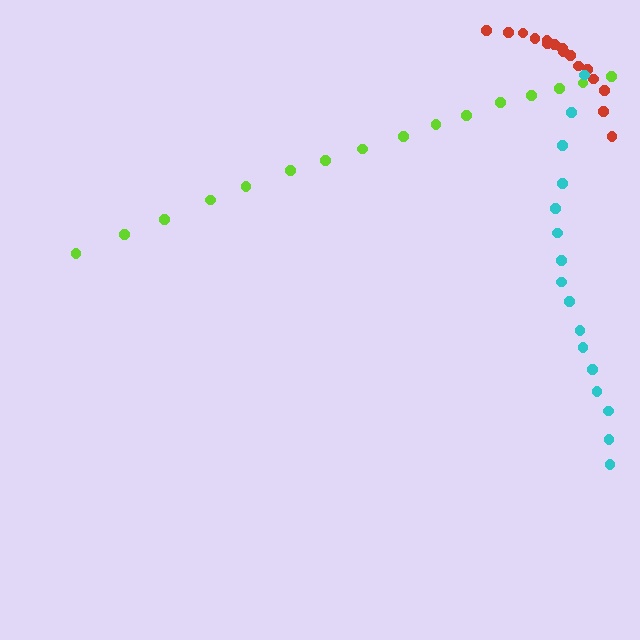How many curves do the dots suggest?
There are 3 distinct paths.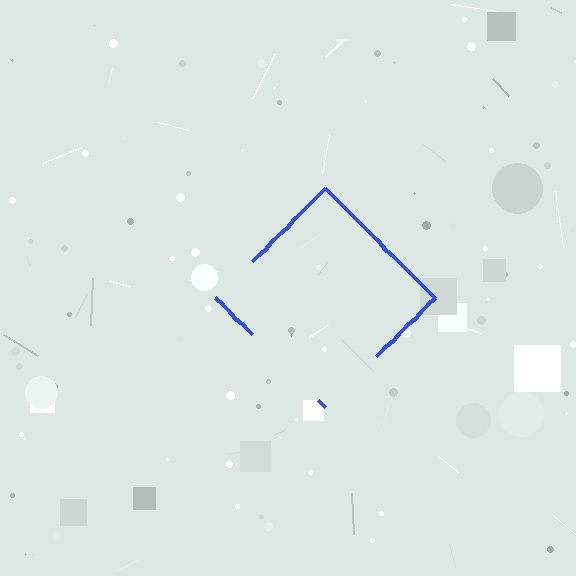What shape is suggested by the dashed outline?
The dashed outline suggests a diamond.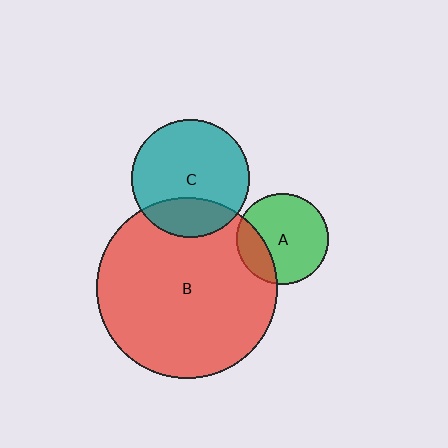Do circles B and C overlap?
Yes.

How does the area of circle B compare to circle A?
Approximately 3.9 times.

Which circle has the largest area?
Circle B (red).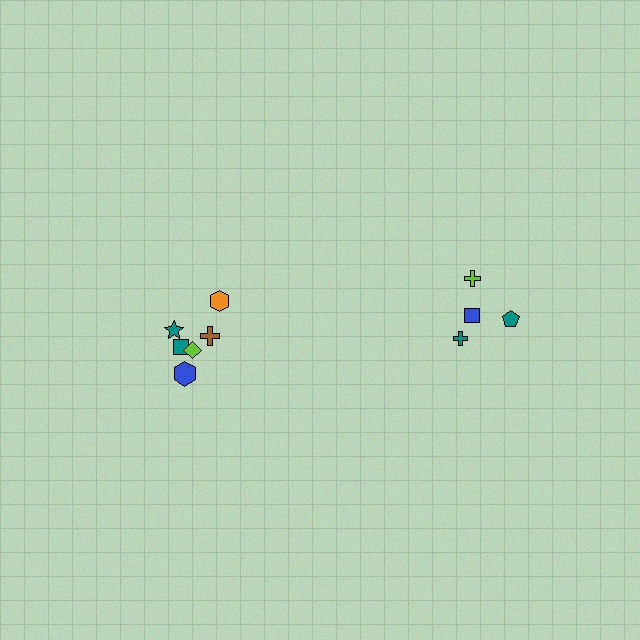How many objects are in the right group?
There are 4 objects.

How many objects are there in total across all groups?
There are 10 objects.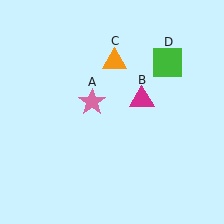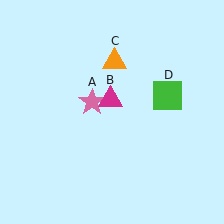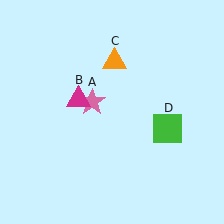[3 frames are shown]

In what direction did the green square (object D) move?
The green square (object D) moved down.